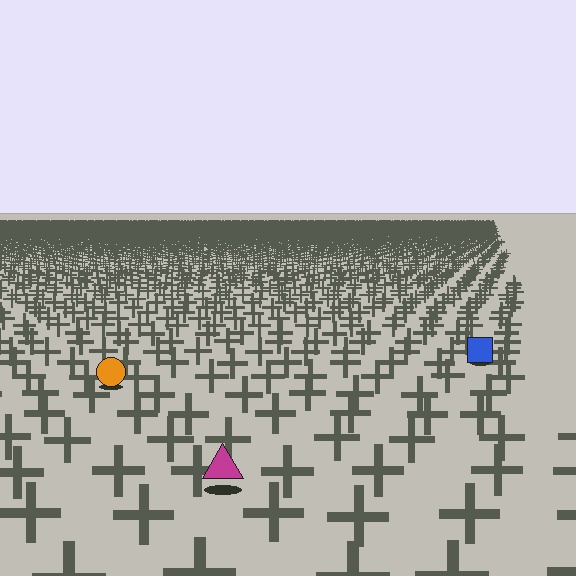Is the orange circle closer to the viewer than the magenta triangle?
No. The magenta triangle is closer — you can tell from the texture gradient: the ground texture is coarser near it.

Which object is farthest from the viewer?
The blue square is farthest from the viewer. It appears smaller and the ground texture around it is denser.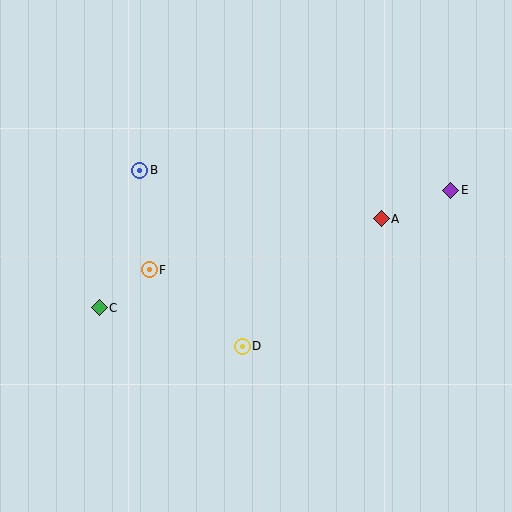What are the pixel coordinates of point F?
Point F is at (149, 270).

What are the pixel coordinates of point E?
Point E is at (451, 190).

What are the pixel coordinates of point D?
Point D is at (242, 346).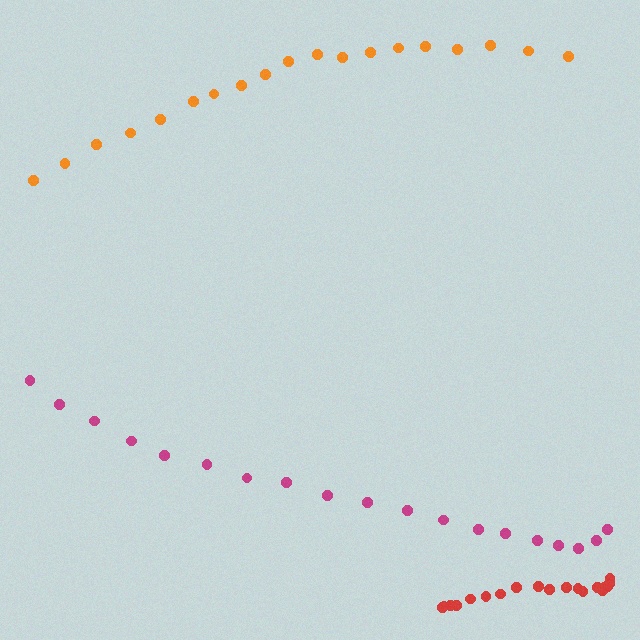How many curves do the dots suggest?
There are 3 distinct paths.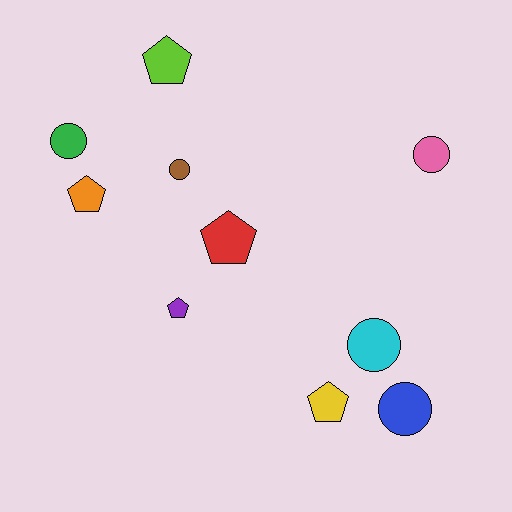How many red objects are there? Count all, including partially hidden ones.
There is 1 red object.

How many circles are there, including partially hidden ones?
There are 5 circles.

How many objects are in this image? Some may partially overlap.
There are 10 objects.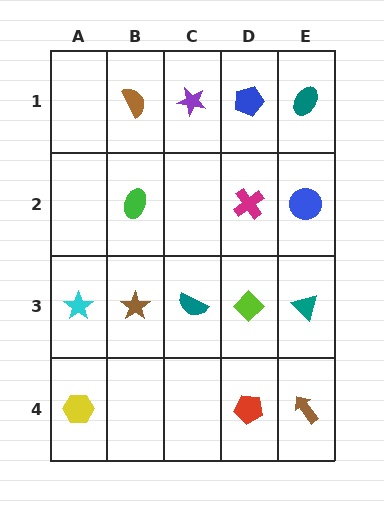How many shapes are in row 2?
3 shapes.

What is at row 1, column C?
A purple star.